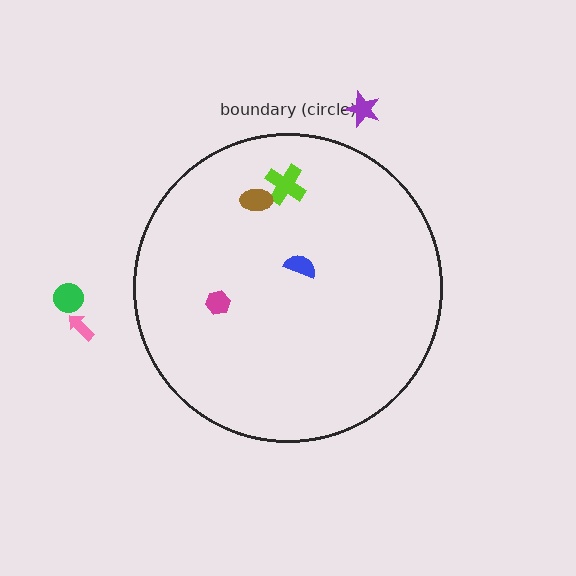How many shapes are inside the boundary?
4 inside, 3 outside.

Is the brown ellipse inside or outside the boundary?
Inside.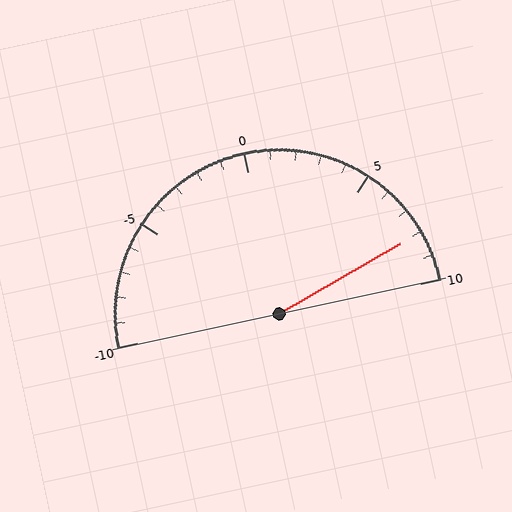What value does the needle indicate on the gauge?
The needle indicates approximately 8.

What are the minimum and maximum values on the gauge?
The gauge ranges from -10 to 10.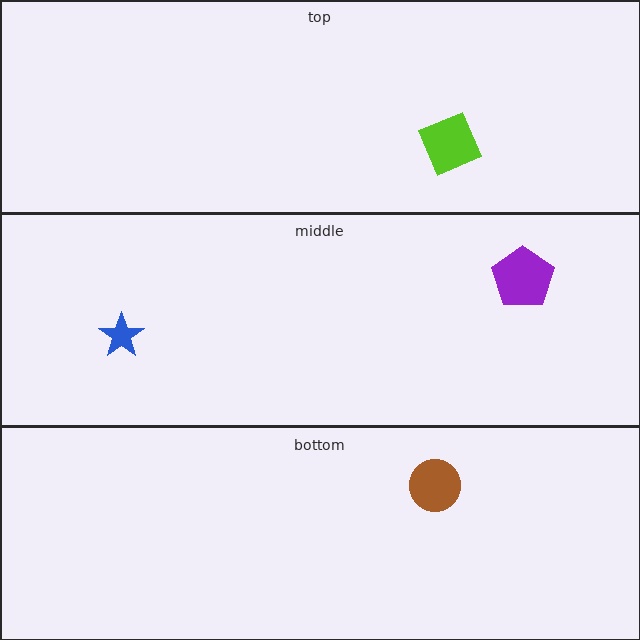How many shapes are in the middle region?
2.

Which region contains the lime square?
The top region.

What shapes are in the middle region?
The purple pentagon, the blue star.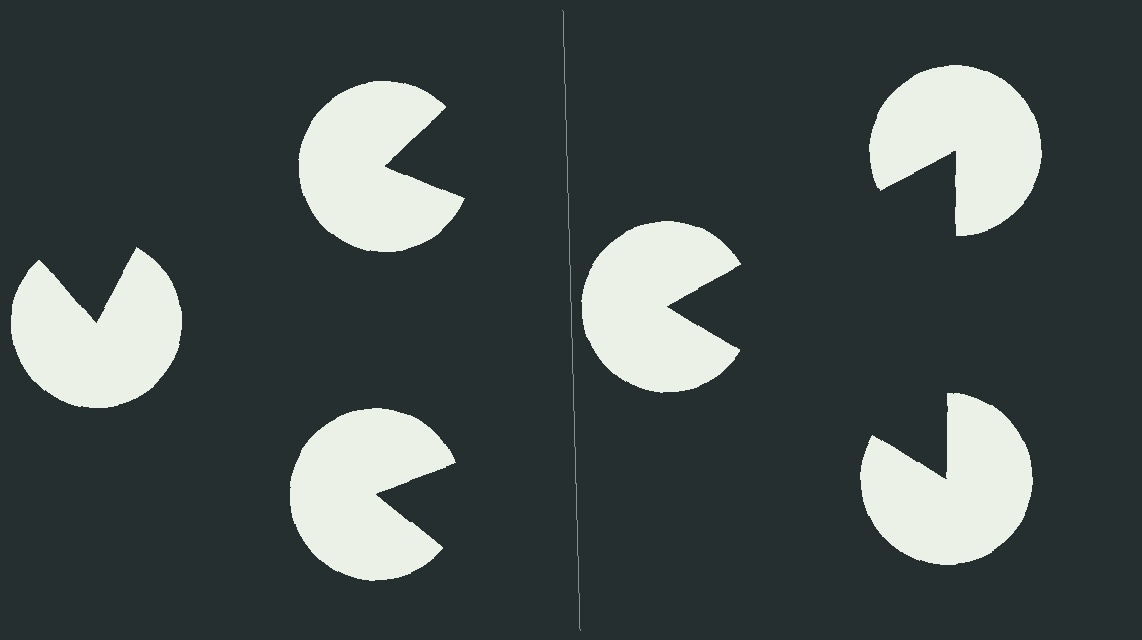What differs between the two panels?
The pac-man discs are positioned identically on both sides; only the wedge orientations differ. On the right they align to a triangle; on the left they are misaligned.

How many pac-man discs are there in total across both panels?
6 — 3 on each side.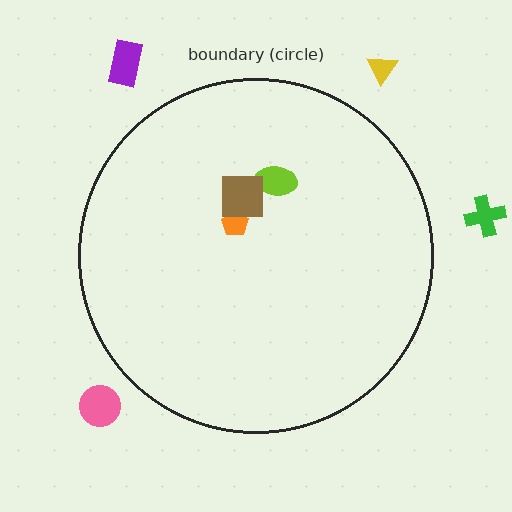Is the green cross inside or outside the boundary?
Outside.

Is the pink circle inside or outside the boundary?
Outside.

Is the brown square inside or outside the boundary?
Inside.